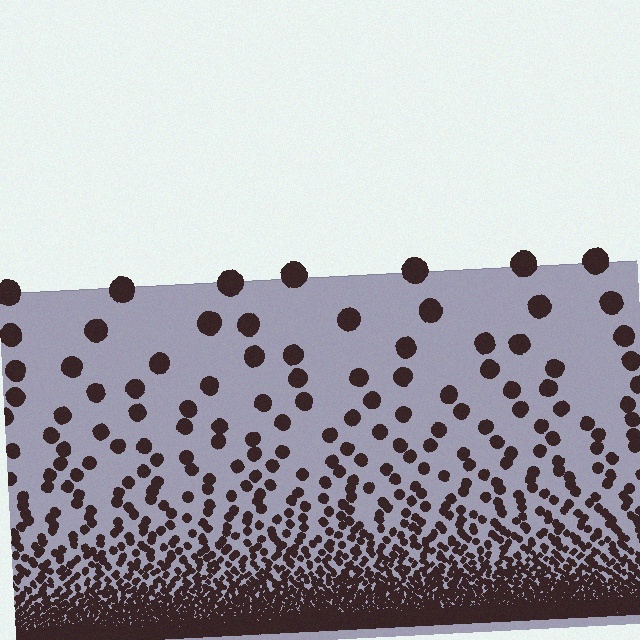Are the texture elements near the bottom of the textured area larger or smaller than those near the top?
Smaller. The gradient is inverted — elements near the bottom are smaller and denser.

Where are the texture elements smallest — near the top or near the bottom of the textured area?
Near the bottom.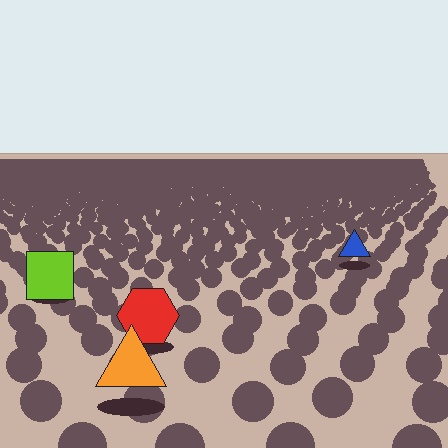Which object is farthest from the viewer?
The blue triangle is farthest from the viewer. It appears smaller and the ground texture around it is denser.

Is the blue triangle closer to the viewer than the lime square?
No. The lime square is closer — you can tell from the texture gradient: the ground texture is coarser near it.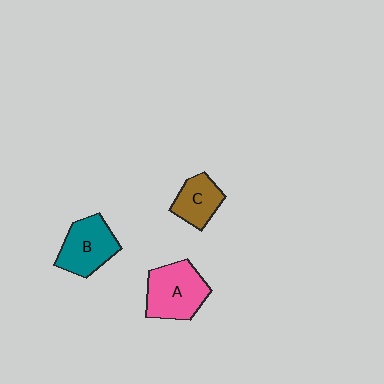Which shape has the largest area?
Shape A (pink).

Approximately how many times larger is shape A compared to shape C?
Approximately 1.5 times.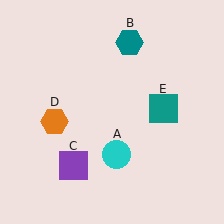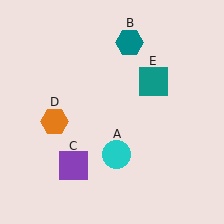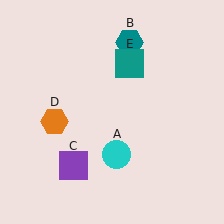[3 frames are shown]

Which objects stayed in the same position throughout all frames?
Cyan circle (object A) and teal hexagon (object B) and purple square (object C) and orange hexagon (object D) remained stationary.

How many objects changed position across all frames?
1 object changed position: teal square (object E).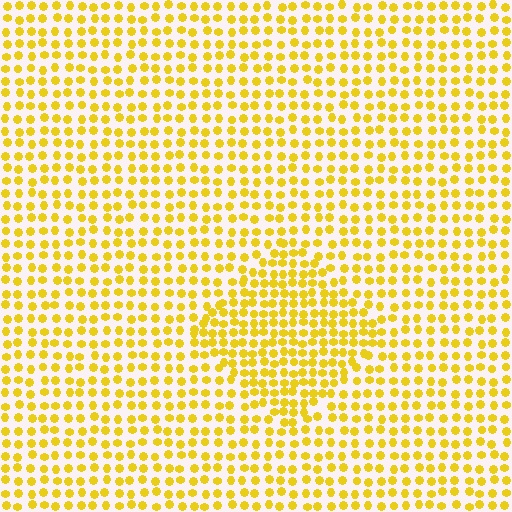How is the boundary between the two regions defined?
The boundary is defined by a change in element density (approximately 1.6x ratio). All elements are the same color, size, and shape.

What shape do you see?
I see a diamond.